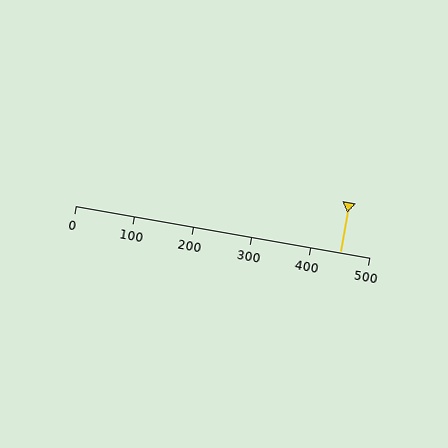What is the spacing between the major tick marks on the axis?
The major ticks are spaced 100 apart.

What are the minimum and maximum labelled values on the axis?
The axis runs from 0 to 500.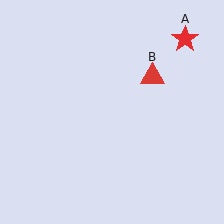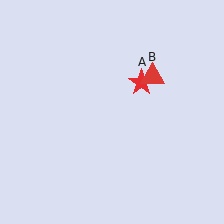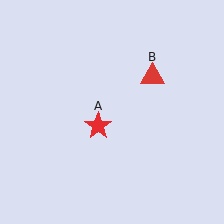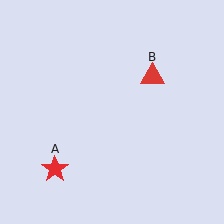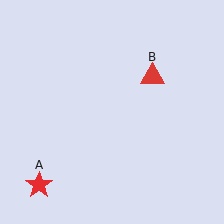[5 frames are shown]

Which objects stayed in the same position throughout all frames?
Red triangle (object B) remained stationary.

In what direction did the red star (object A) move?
The red star (object A) moved down and to the left.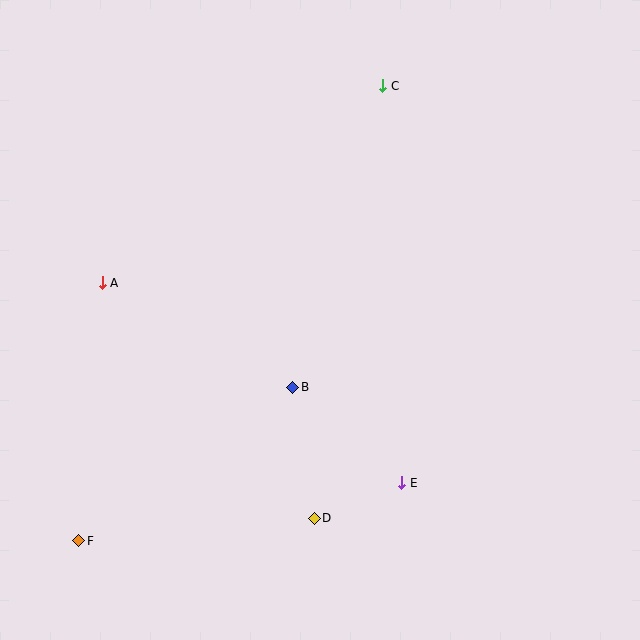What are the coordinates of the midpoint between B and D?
The midpoint between B and D is at (304, 453).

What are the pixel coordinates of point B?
Point B is at (293, 387).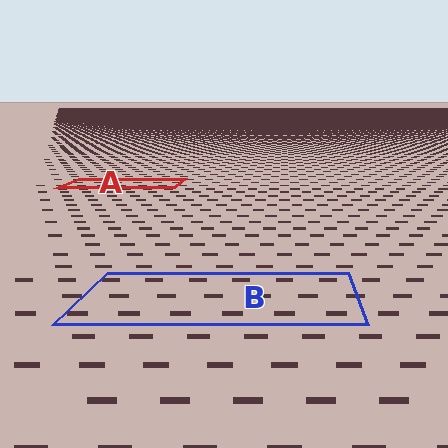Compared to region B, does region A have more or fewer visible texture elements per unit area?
Region A has more texture elements per unit area — they are packed more densely because it is farther away.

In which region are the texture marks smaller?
The texture marks are smaller in region A, because it is farther away.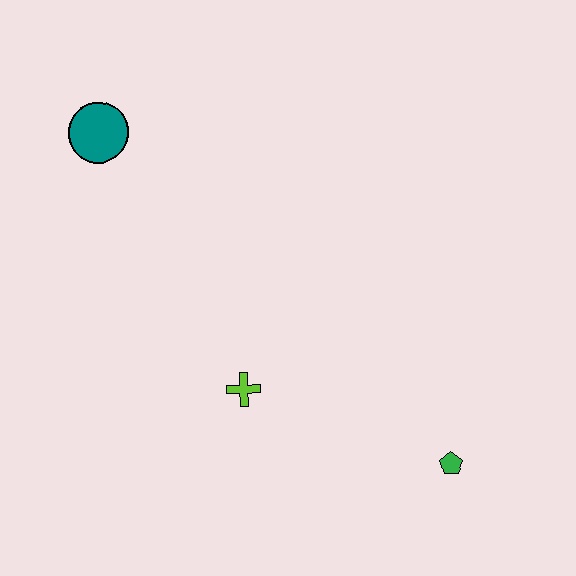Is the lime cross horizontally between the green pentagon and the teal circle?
Yes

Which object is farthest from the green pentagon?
The teal circle is farthest from the green pentagon.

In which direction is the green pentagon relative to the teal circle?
The green pentagon is to the right of the teal circle.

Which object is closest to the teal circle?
The lime cross is closest to the teal circle.